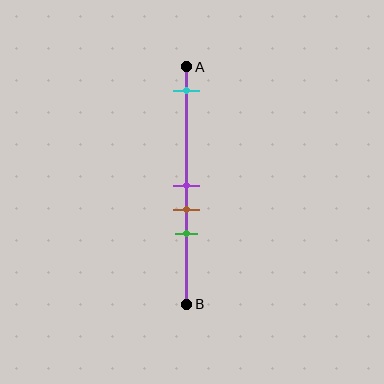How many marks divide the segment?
There are 4 marks dividing the segment.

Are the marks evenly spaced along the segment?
No, the marks are not evenly spaced.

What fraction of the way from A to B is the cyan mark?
The cyan mark is approximately 10% (0.1) of the way from A to B.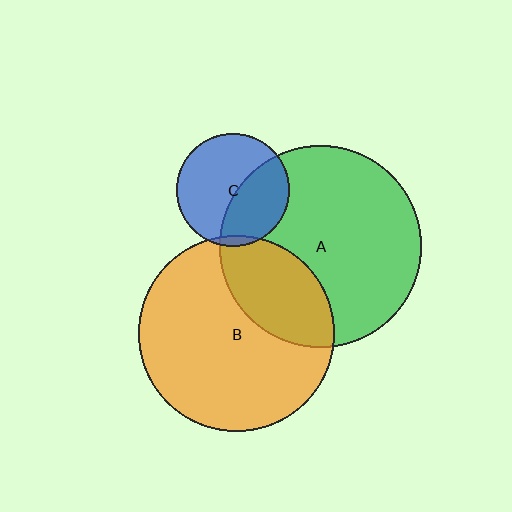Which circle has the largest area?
Circle A (green).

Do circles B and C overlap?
Yes.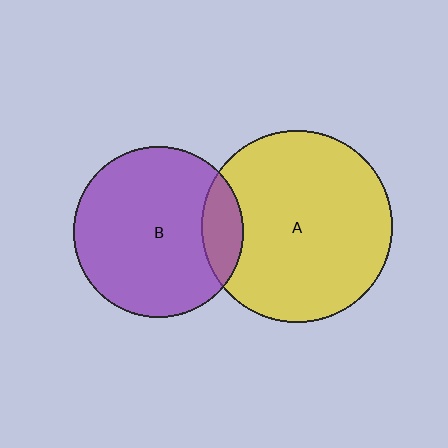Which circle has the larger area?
Circle A (yellow).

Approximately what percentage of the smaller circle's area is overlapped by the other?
Approximately 15%.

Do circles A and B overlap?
Yes.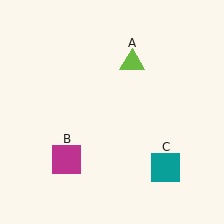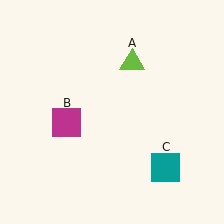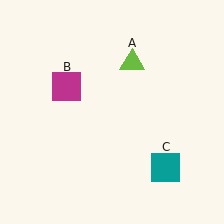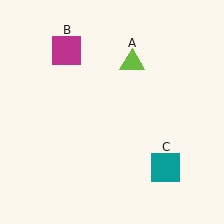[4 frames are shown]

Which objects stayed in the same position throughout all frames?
Lime triangle (object A) and teal square (object C) remained stationary.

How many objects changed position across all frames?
1 object changed position: magenta square (object B).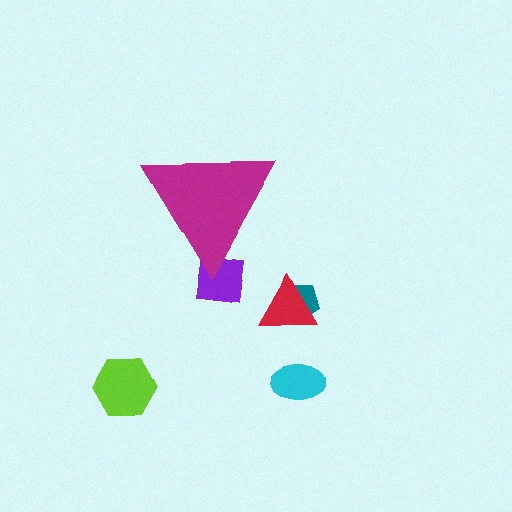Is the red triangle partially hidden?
No, the red triangle is fully visible.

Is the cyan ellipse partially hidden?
No, the cyan ellipse is fully visible.